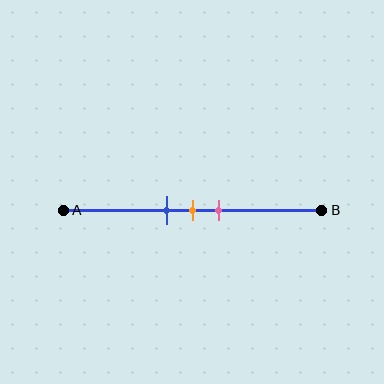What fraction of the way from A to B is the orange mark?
The orange mark is approximately 50% (0.5) of the way from A to B.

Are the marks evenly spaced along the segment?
Yes, the marks are approximately evenly spaced.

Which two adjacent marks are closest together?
The blue and orange marks are the closest adjacent pair.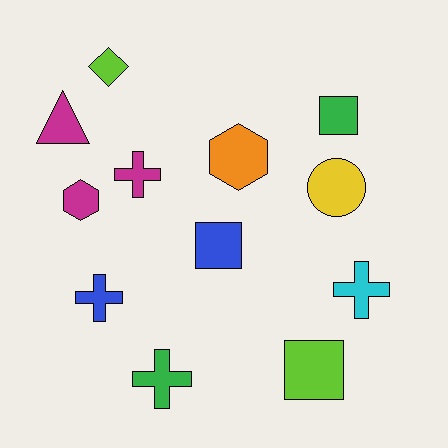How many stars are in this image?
There are no stars.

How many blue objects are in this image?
There are 2 blue objects.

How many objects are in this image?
There are 12 objects.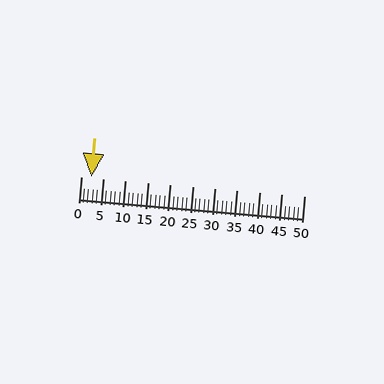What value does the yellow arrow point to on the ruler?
The yellow arrow points to approximately 2.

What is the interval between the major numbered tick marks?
The major tick marks are spaced 5 units apart.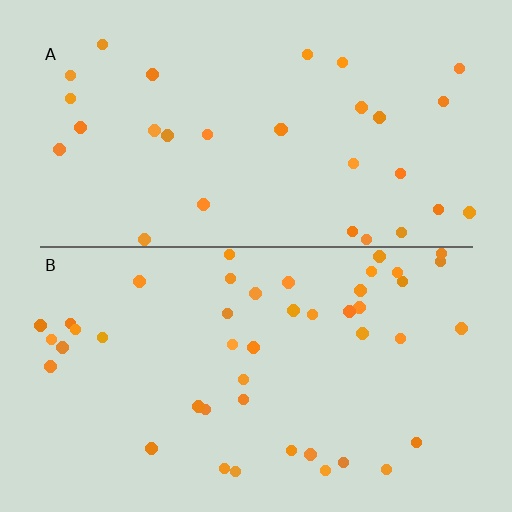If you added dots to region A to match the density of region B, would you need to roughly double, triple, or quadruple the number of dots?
Approximately double.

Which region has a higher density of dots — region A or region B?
B (the bottom).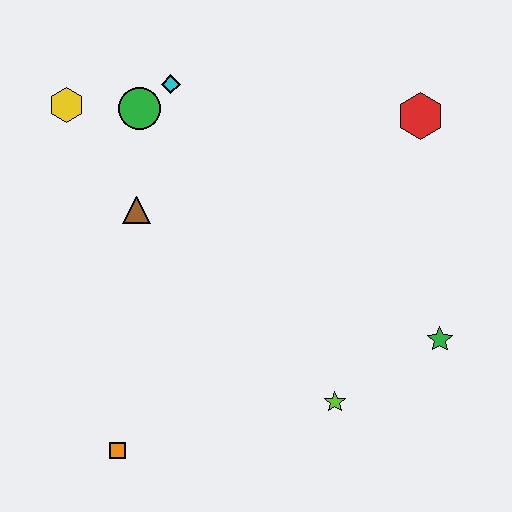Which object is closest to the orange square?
The lime star is closest to the orange square.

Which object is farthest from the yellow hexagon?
The green star is farthest from the yellow hexagon.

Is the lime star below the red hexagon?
Yes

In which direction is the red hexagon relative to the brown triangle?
The red hexagon is to the right of the brown triangle.